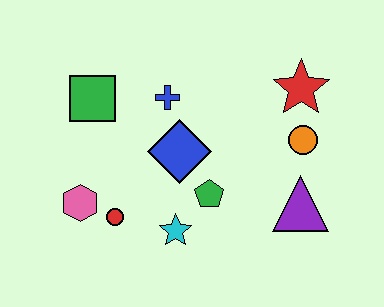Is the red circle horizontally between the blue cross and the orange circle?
No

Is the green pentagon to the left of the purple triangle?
Yes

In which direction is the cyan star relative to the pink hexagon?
The cyan star is to the right of the pink hexagon.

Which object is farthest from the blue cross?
The purple triangle is farthest from the blue cross.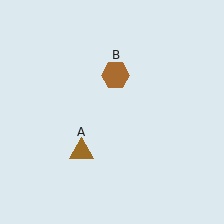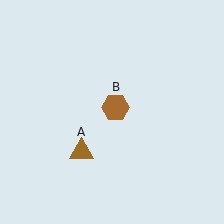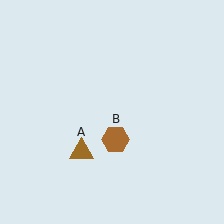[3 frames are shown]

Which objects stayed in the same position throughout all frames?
Brown triangle (object A) remained stationary.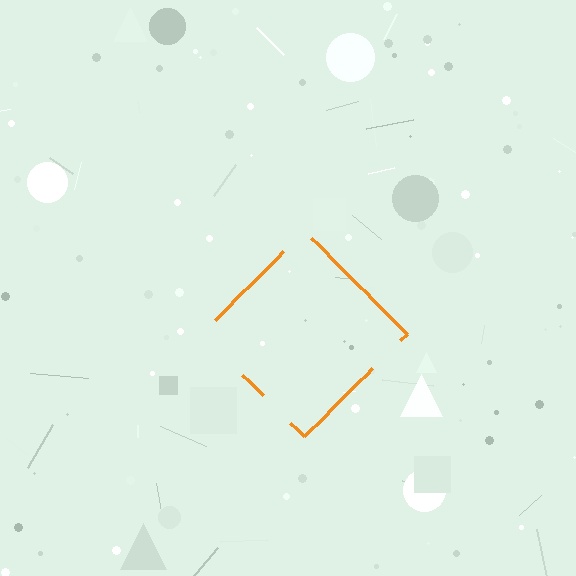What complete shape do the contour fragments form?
The contour fragments form a diamond.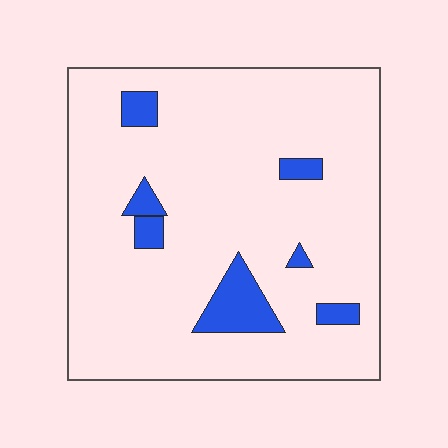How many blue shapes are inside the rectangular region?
7.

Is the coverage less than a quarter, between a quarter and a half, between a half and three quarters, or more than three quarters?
Less than a quarter.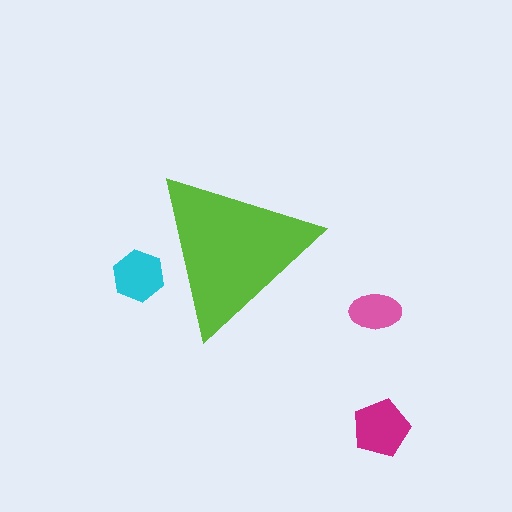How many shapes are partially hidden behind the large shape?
1 shape is partially hidden.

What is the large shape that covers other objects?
A lime triangle.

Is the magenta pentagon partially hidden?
No, the magenta pentagon is fully visible.